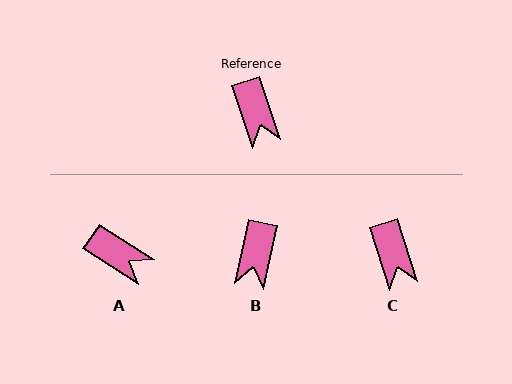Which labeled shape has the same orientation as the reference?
C.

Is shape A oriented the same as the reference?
No, it is off by about 39 degrees.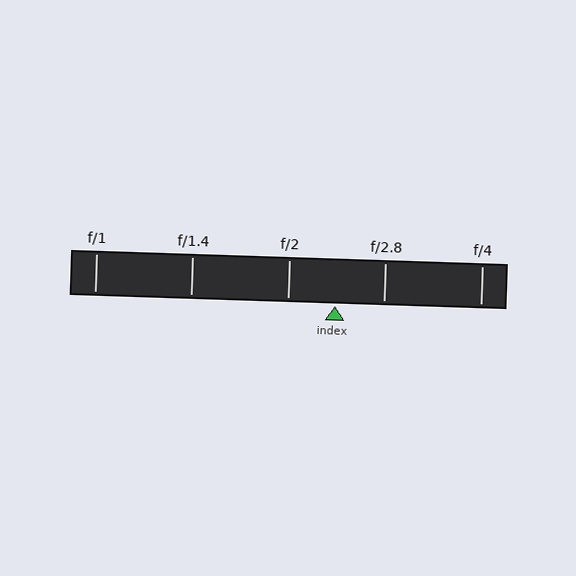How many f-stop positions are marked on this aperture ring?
There are 5 f-stop positions marked.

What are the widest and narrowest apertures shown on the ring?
The widest aperture shown is f/1 and the narrowest is f/4.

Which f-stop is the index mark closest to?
The index mark is closest to f/2.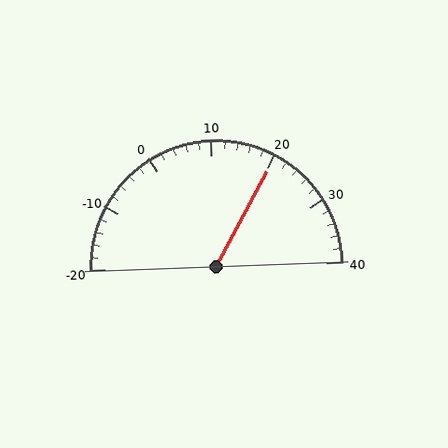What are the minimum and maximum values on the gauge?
The gauge ranges from -20 to 40.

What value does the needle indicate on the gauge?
The needle indicates approximately 20.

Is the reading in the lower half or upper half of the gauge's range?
The reading is in the upper half of the range (-20 to 40).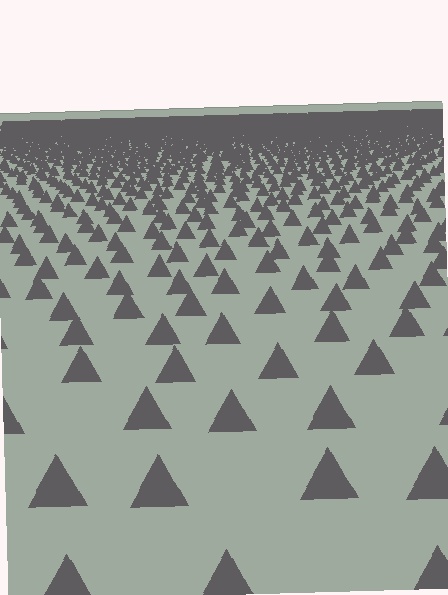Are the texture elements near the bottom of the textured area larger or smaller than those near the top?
Larger. Near the bottom, elements are closer to the viewer and appear at a bigger on-screen size.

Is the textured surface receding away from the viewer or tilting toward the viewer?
The surface is receding away from the viewer. Texture elements get smaller and denser toward the top.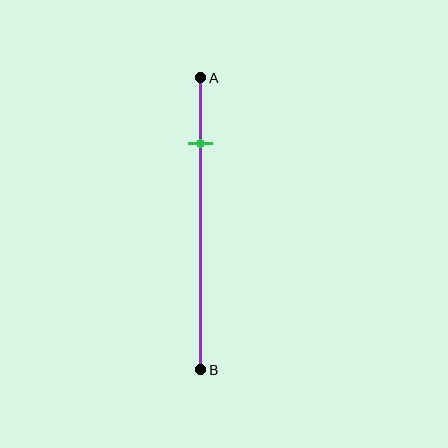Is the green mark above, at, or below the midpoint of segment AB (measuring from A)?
The green mark is above the midpoint of segment AB.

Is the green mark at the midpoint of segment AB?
No, the mark is at about 20% from A, not at the 50% midpoint.